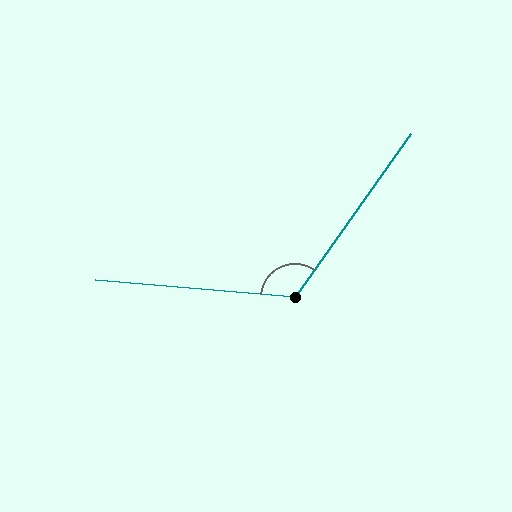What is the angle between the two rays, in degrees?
Approximately 120 degrees.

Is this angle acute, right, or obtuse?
It is obtuse.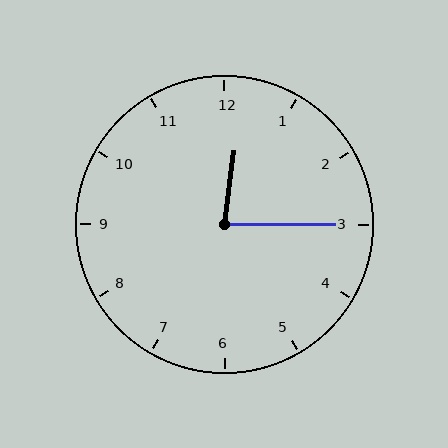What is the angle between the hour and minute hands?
Approximately 82 degrees.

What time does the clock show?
12:15.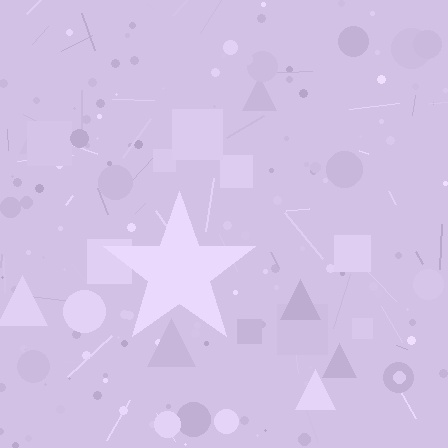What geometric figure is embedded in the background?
A star is embedded in the background.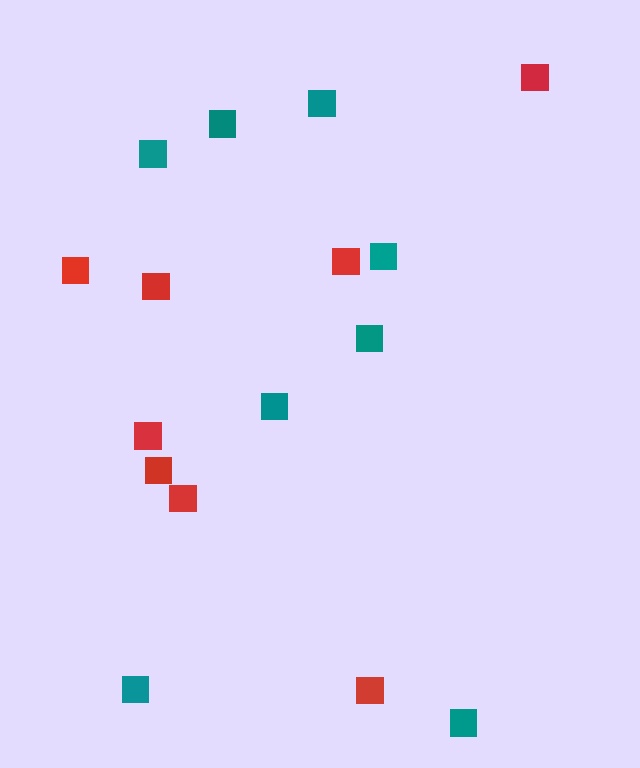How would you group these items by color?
There are 2 groups: one group of teal squares (8) and one group of red squares (8).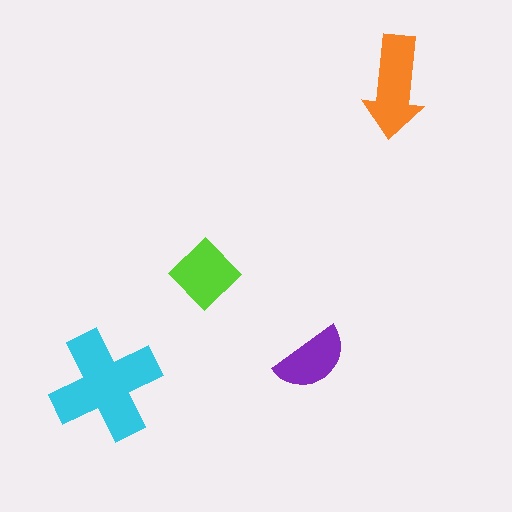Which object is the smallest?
The purple semicircle.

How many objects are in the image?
There are 4 objects in the image.